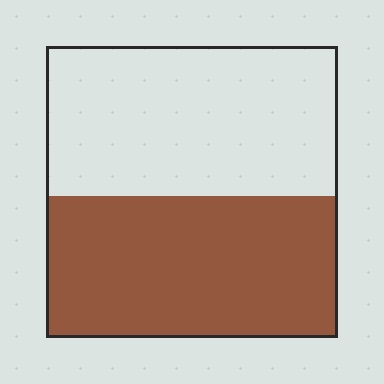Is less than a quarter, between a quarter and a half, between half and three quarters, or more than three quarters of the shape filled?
Between a quarter and a half.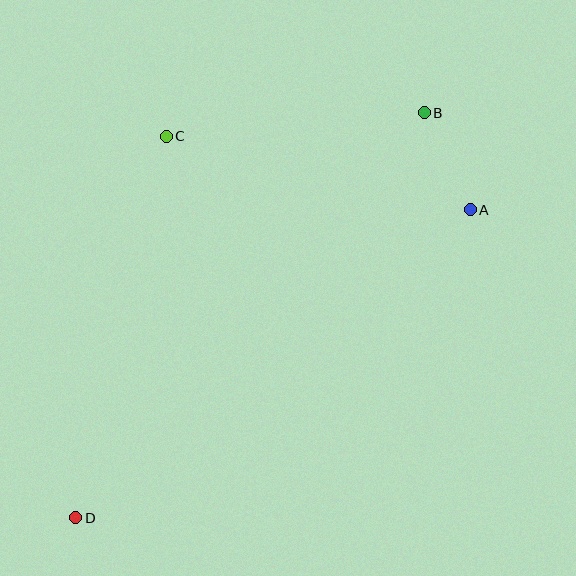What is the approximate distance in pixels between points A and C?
The distance between A and C is approximately 313 pixels.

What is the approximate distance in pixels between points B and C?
The distance between B and C is approximately 259 pixels.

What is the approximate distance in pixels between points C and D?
The distance between C and D is approximately 392 pixels.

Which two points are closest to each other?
Points A and B are closest to each other.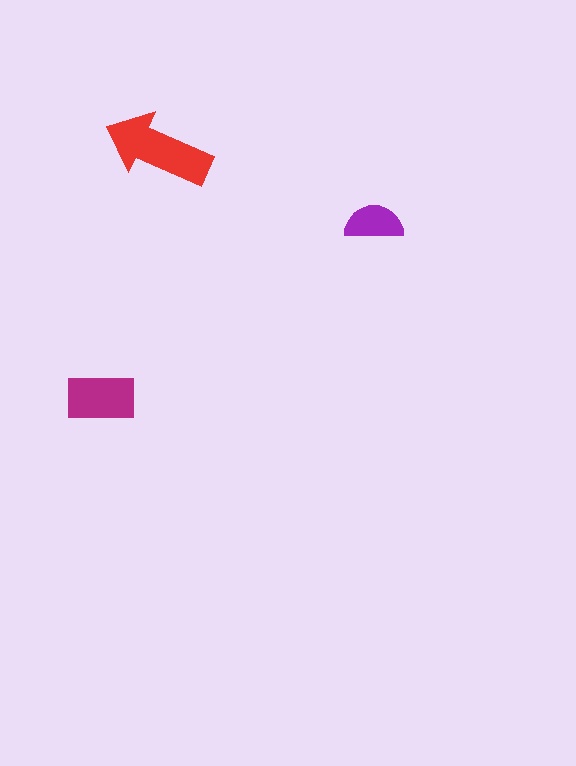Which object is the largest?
The red arrow.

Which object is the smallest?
The purple semicircle.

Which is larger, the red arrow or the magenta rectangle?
The red arrow.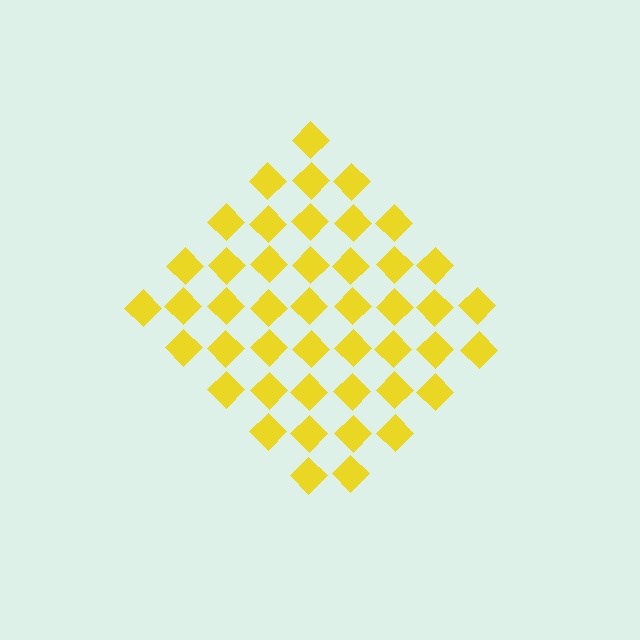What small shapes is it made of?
It is made of small diamonds.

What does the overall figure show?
The overall figure shows a diamond.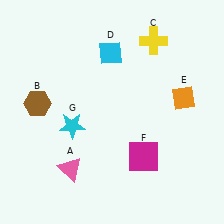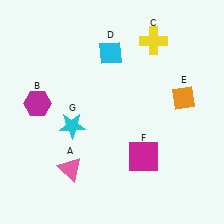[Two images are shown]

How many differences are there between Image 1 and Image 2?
There is 1 difference between the two images.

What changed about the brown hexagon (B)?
In Image 1, B is brown. In Image 2, it changed to magenta.